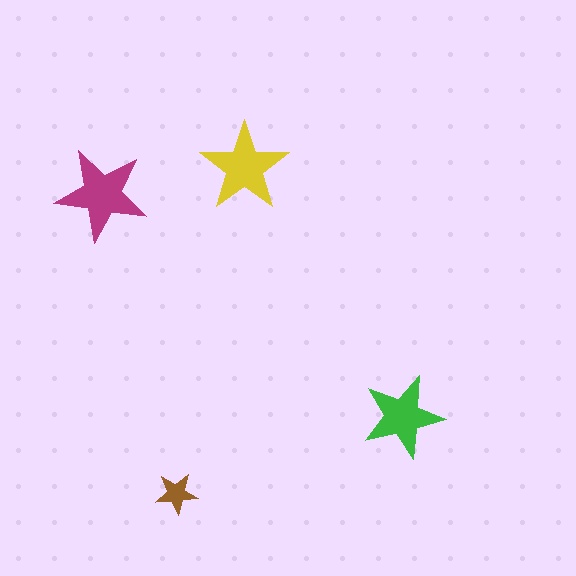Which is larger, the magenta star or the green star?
The magenta one.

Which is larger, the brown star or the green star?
The green one.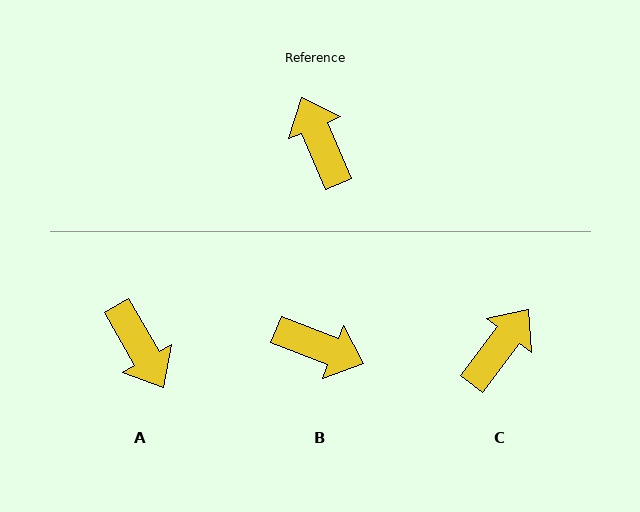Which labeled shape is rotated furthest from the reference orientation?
A, about 173 degrees away.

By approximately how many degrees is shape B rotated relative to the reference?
Approximately 134 degrees clockwise.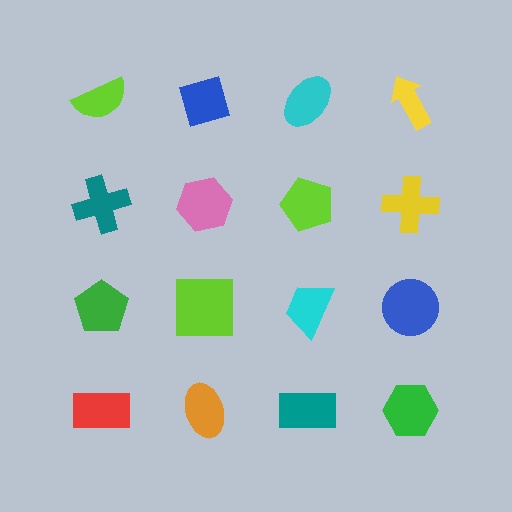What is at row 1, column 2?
A blue diamond.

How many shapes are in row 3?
4 shapes.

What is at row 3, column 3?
A cyan trapezoid.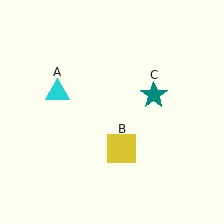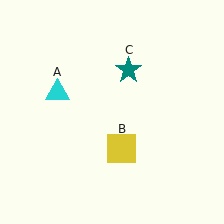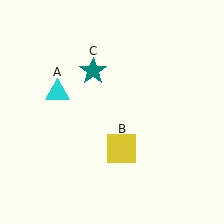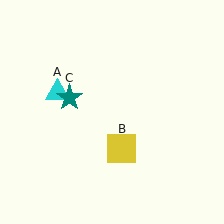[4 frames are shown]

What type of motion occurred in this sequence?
The teal star (object C) rotated counterclockwise around the center of the scene.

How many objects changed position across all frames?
1 object changed position: teal star (object C).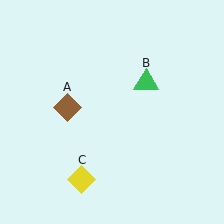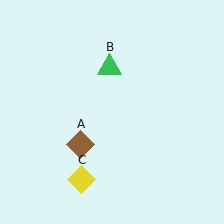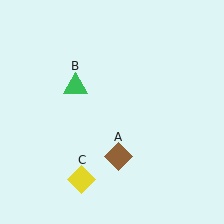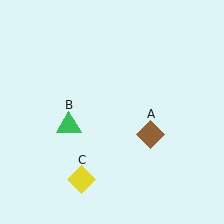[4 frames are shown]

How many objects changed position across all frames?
2 objects changed position: brown diamond (object A), green triangle (object B).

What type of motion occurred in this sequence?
The brown diamond (object A), green triangle (object B) rotated counterclockwise around the center of the scene.